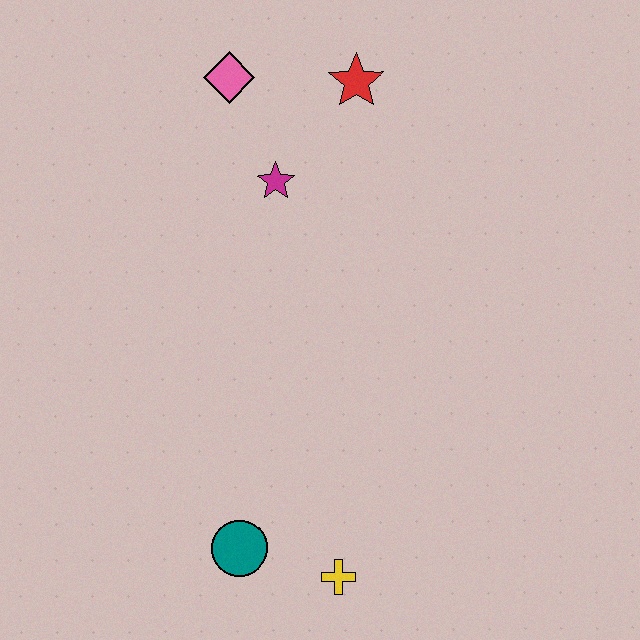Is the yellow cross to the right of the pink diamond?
Yes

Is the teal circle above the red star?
No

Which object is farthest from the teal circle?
The red star is farthest from the teal circle.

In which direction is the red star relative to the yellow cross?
The red star is above the yellow cross.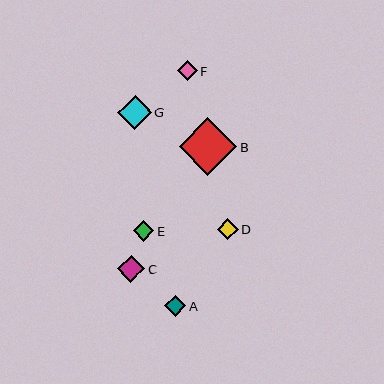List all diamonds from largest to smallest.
From largest to smallest: B, G, C, D, A, E, F.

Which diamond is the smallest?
Diamond F is the smallest with a size of approximately 20 pixels.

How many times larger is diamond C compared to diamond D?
Diamond C is approximately 1.3 times the size of diamond D.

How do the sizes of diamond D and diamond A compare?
Diamond D and diamond A are approximately the same size.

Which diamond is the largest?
Diamond B is the largest with a size of approximately 58 pixels.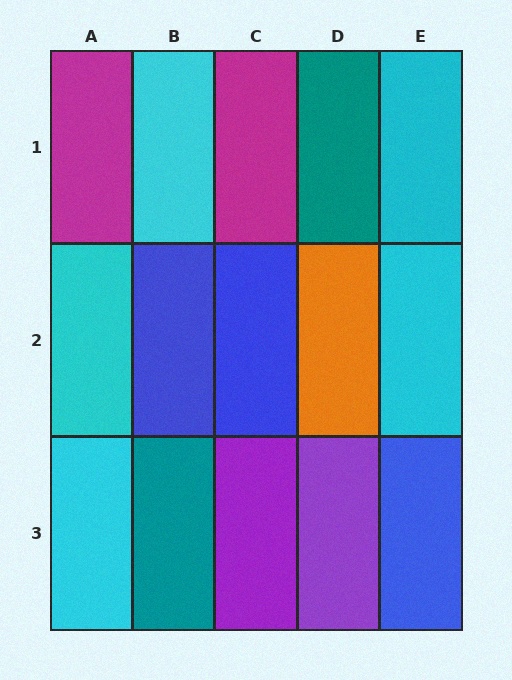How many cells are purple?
2 cells are purple.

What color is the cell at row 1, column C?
Magenta.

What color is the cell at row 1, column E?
Cyan.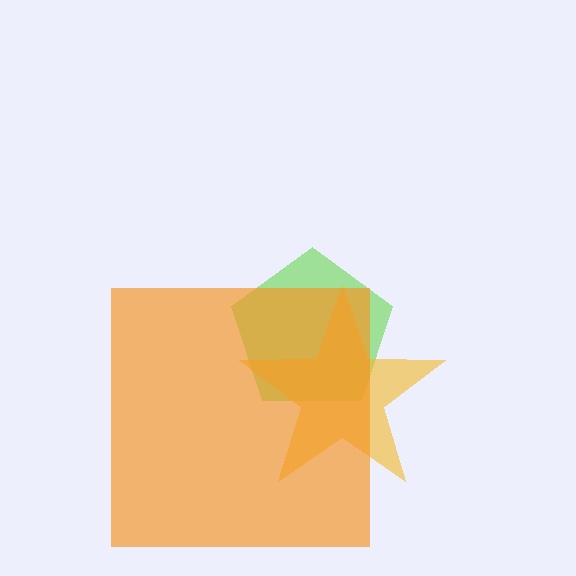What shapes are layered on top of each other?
The layered shapes are: a lime pentagon, a yellow star, an orange square.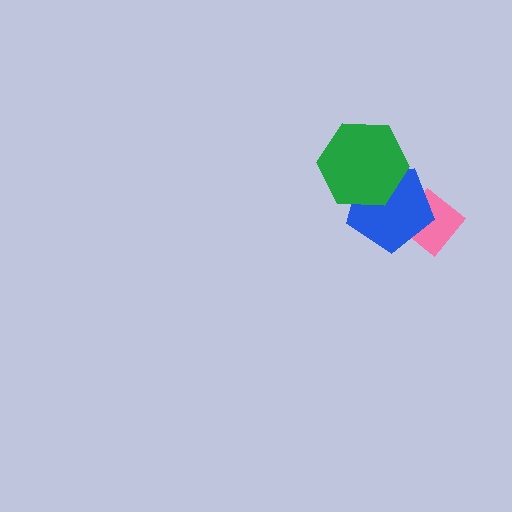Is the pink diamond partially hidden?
Yes, it is partially covered by another shape.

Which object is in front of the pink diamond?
The blue pentagon is in front of the pink diamond.